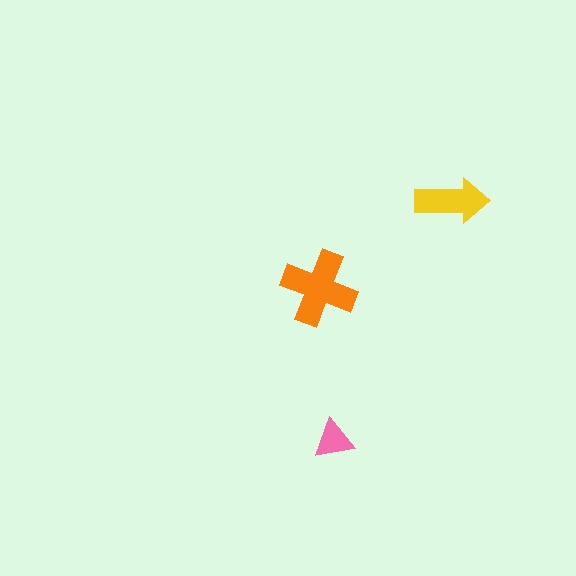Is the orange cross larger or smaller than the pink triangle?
Larger.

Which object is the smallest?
The pink triangle.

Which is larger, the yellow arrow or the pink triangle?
The yellow arrow.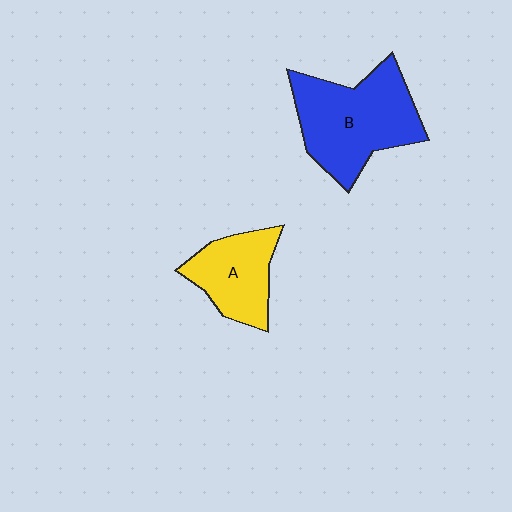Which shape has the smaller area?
Shape A (yellow).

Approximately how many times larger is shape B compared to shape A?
Approximately 1.6 times.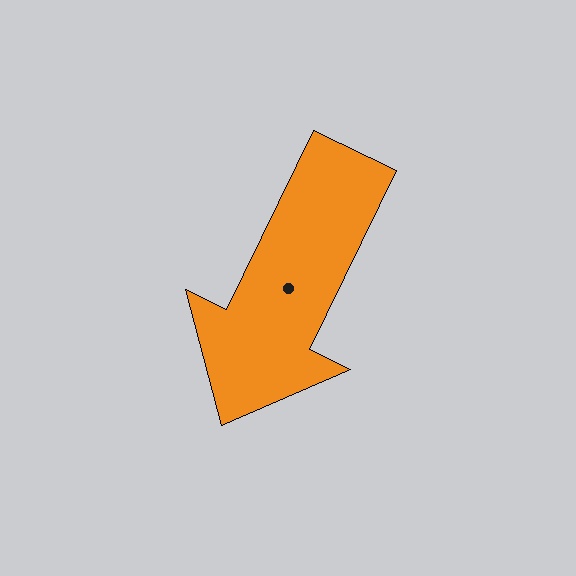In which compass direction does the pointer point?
Southwest.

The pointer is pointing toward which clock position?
Roughly 7 o'clock.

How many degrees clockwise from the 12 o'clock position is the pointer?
Approximately 206 degrees.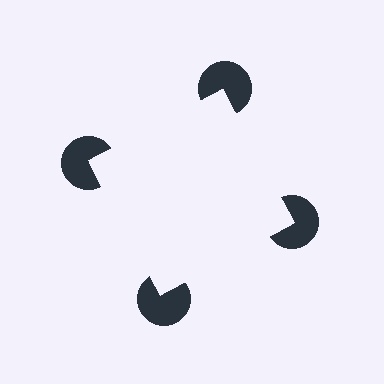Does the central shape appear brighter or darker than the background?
It typically appears slightly brighter than the background, even though no actual brightness change is drawn.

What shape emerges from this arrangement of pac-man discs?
An illusory square — its edges are inferred from the aligned wedge cuts in the pac-man discs, not physically drawn.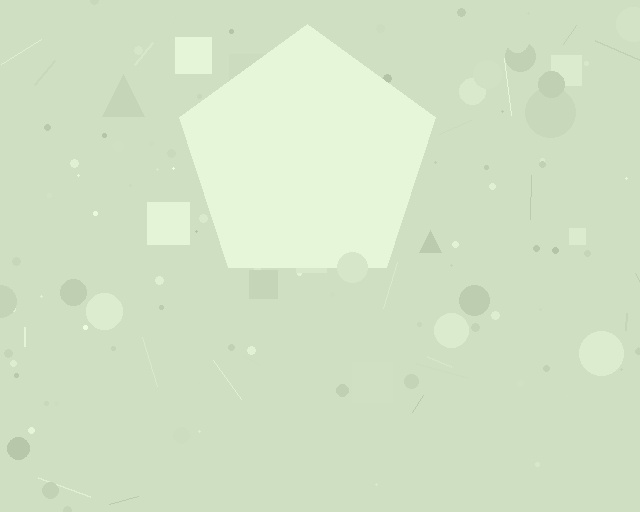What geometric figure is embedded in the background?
A pentagon is embedded in the background.